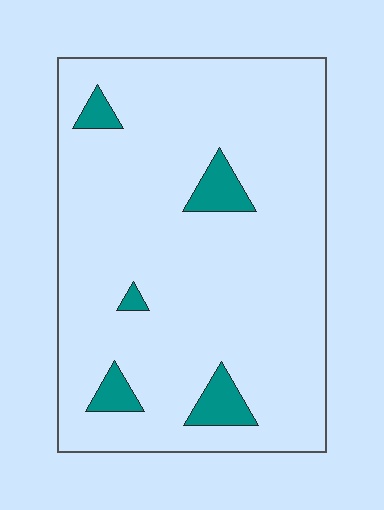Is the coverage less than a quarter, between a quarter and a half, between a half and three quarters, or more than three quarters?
Less than a quarter.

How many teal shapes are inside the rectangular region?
5.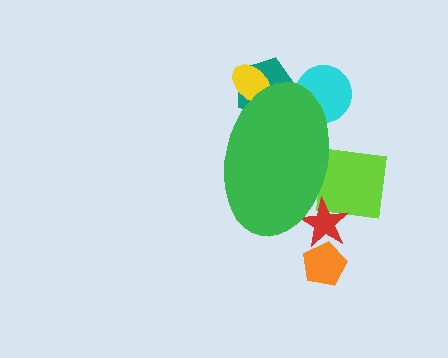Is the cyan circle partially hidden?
Yes, the cyan circle is partially hidden behind the green ellipse.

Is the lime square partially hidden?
Yes, the lime square is partially hidden behind the green ellipse.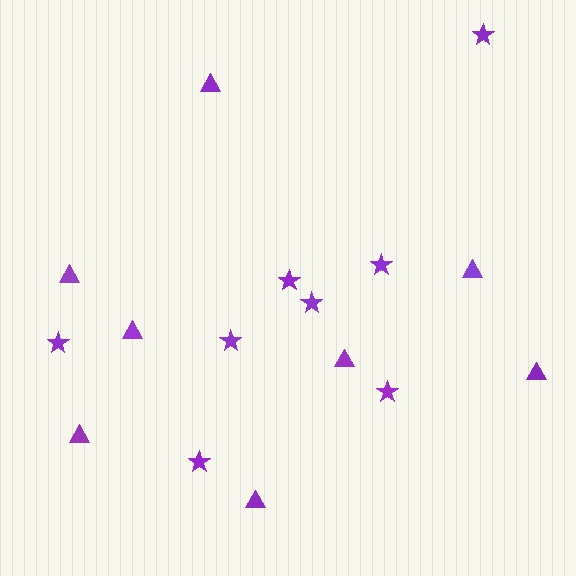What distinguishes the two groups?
There are 2 groups: one group of triangles (8) and one group of stars (8).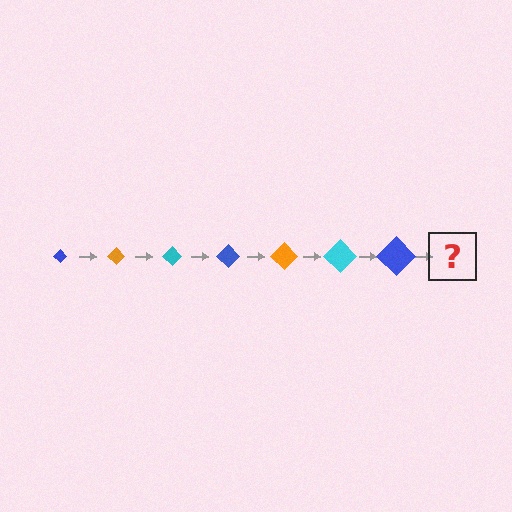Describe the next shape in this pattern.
It should be an orange diamond, larger than the previous one.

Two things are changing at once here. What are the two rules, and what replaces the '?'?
The two rules are that the diamond grows larger each step and the color cycles through blue, orange, and cyan. The '?' should be an orange diamond, larger than the previous one.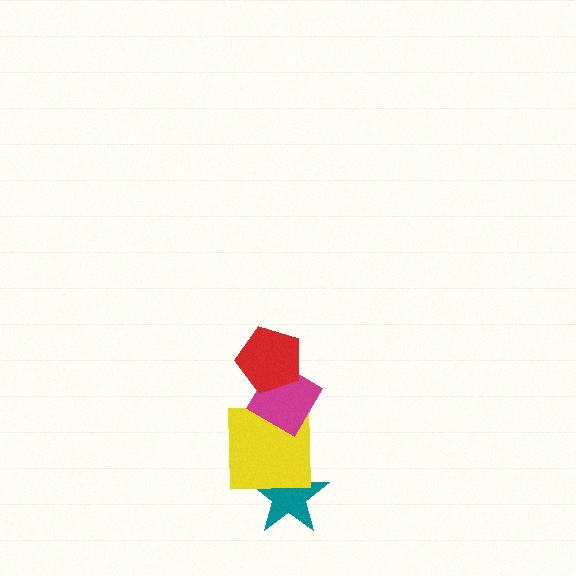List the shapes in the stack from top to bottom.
From top to bottom: the red pentagon, the magenta diamond, the yellow square, the teal star.